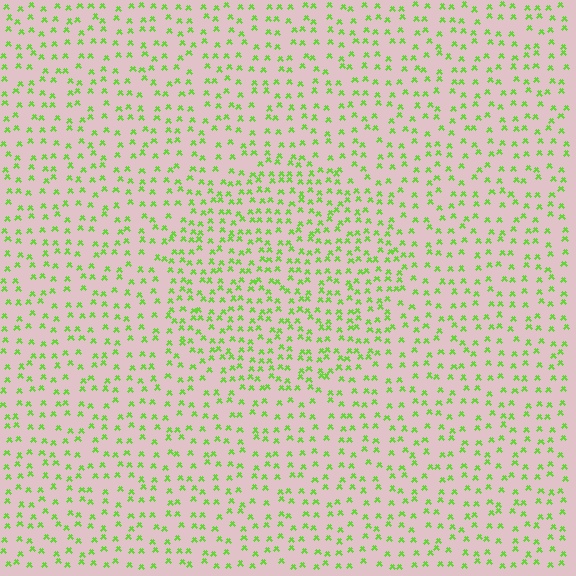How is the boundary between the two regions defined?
The boundary is defined by a change in element density (approximately 1.6x ratio). All elements are the same color, size, and shape.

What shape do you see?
I see a circle.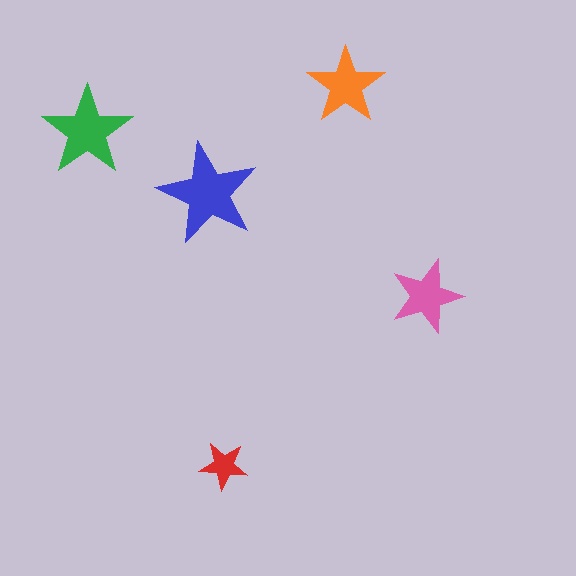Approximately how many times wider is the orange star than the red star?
About 1.5 times wider.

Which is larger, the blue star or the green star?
The blue one.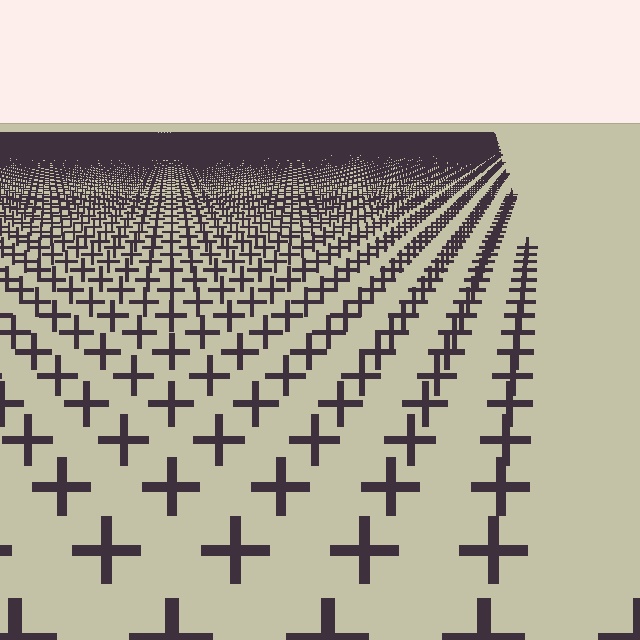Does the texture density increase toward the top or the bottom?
Density increases toward the top.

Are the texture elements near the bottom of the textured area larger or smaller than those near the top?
Larger. Near the bottom, elements are closer to the viewer and appear at a bigger on-screen size.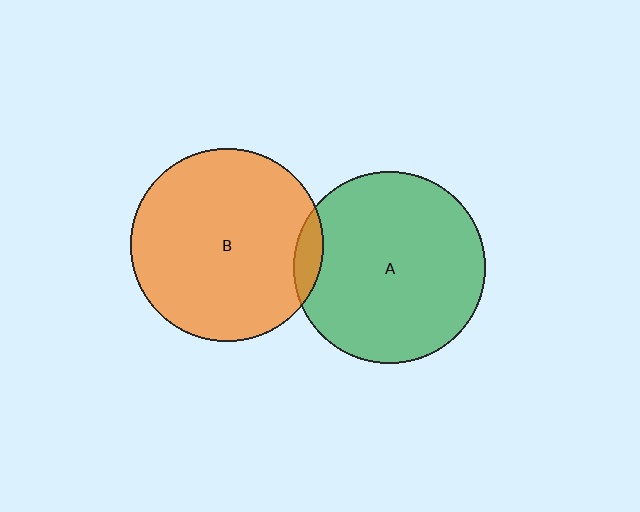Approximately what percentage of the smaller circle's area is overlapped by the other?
Approximately 5%.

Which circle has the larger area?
Circle B (orange).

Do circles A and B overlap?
Yes.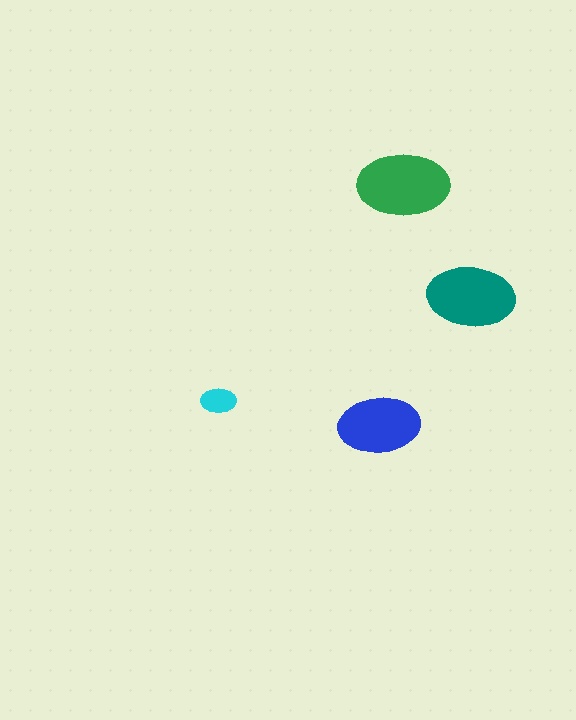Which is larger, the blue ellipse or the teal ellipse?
The teal one.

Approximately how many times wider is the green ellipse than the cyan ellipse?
About 2.5 times wider.